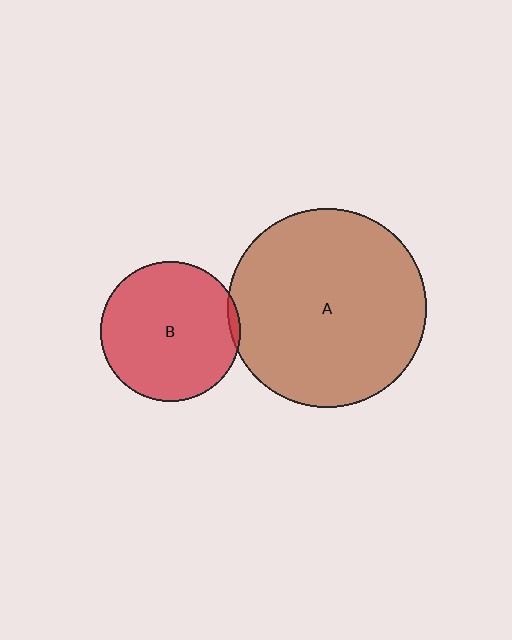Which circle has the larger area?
Circle A (brown).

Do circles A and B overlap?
Yes.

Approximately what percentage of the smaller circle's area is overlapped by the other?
Approximately 5%.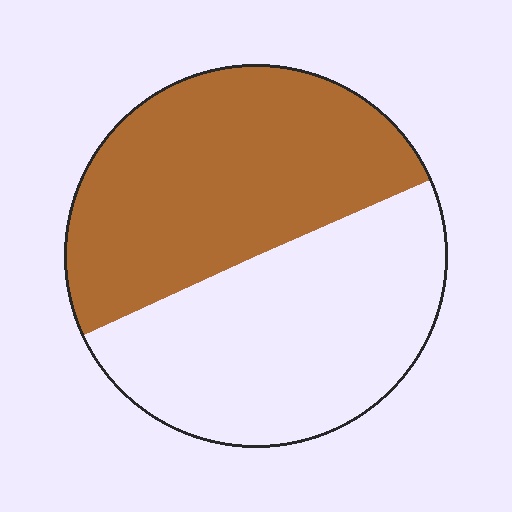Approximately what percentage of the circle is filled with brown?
Approximately 50%.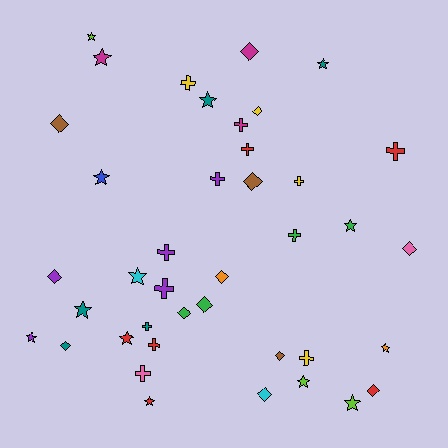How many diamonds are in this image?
There are 13 diamonds.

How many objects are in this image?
There are 40 objects.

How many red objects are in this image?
There are 6 red objects.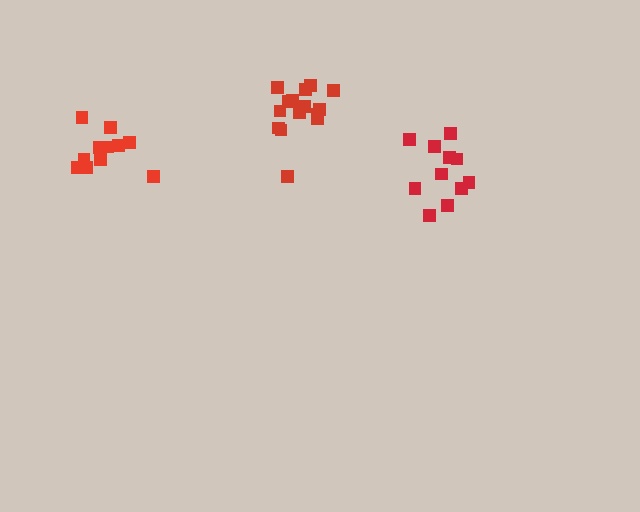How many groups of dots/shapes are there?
There are 3 groups.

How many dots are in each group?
Group 1: 11 dots, Group 2: 15 dots, Group 3: 11 dots (37 total).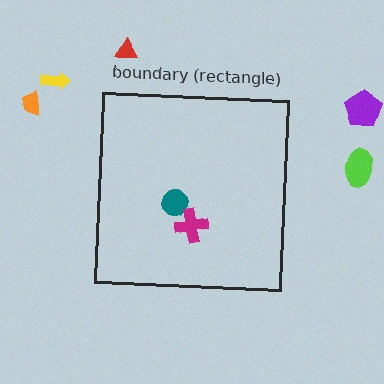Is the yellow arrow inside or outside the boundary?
Outside.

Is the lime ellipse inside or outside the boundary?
Outside.